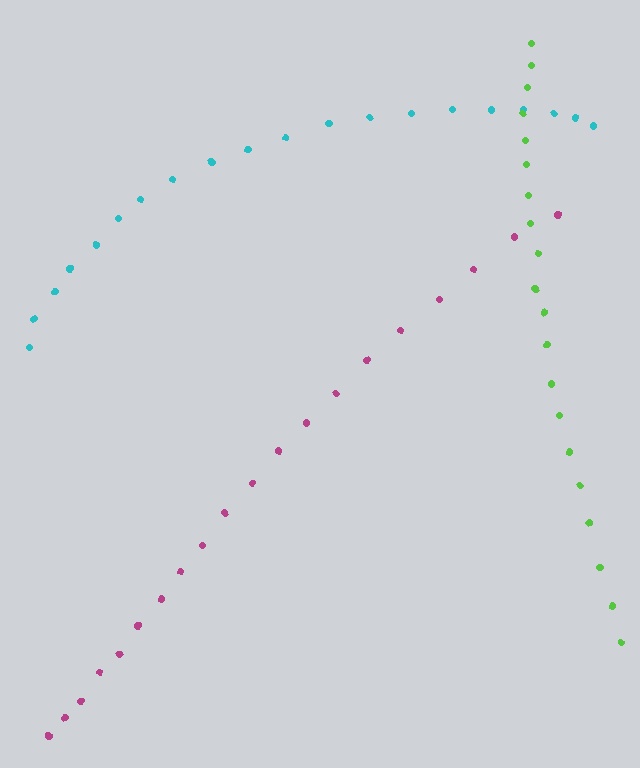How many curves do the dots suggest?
There are 3 distinct paths.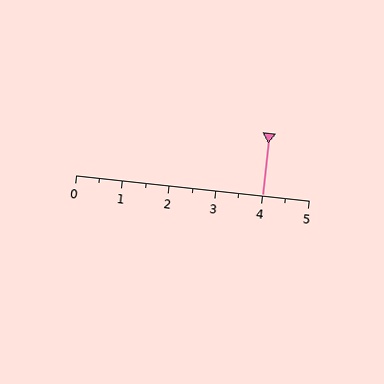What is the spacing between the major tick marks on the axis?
The major ticks are spaced 1 apart.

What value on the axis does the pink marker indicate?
The marker indicates approximately 4.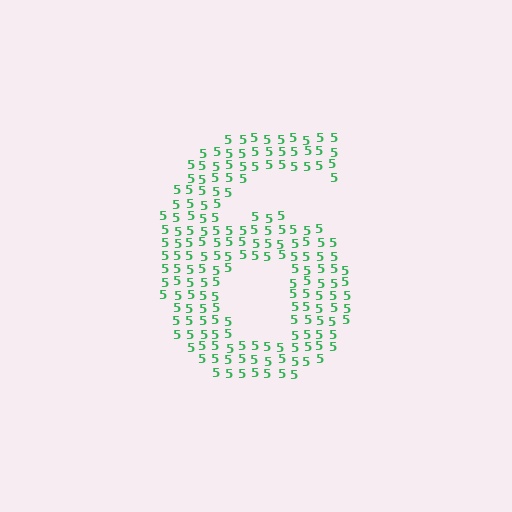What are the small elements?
The small elements are digit 5's.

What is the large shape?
The large shape is the digit 6.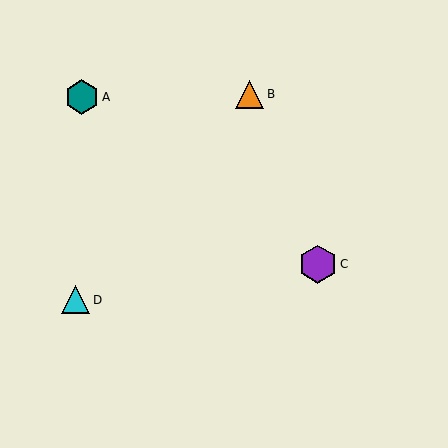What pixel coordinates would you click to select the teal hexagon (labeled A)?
Click at (82, 97) to select the teal hexagon A.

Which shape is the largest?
The purple hexagon (labeled C) is the largest.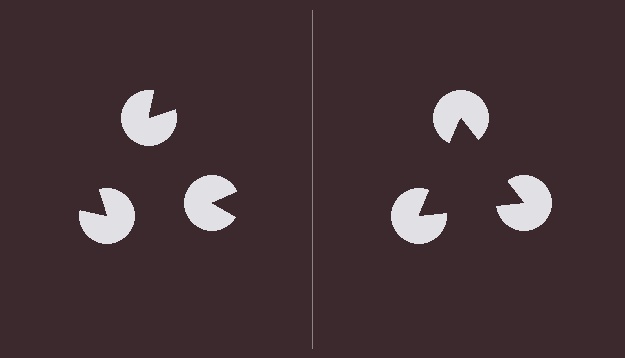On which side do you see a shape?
An illusory triangle appears on the right side. On the left side the wedge cuts are rotated, so no coherent shape forms.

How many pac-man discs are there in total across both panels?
6 — 3 on each side.